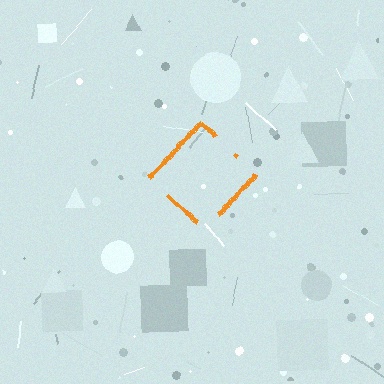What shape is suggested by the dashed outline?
The dashed outline suggests a diamond.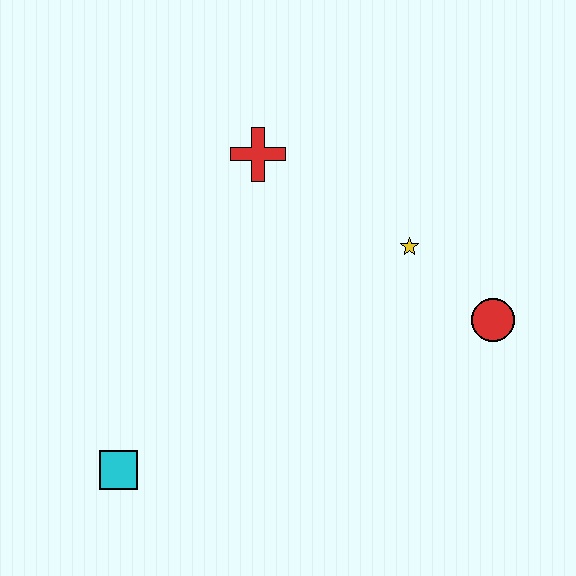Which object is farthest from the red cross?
The cyan square is farthest from the red cross.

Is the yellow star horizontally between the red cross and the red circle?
Yes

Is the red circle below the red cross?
Yes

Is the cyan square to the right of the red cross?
No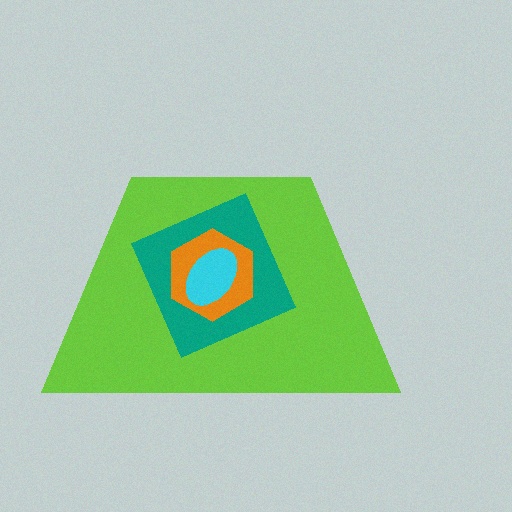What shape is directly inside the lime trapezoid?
The teal diamond.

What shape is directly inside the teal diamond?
The orange hexagon.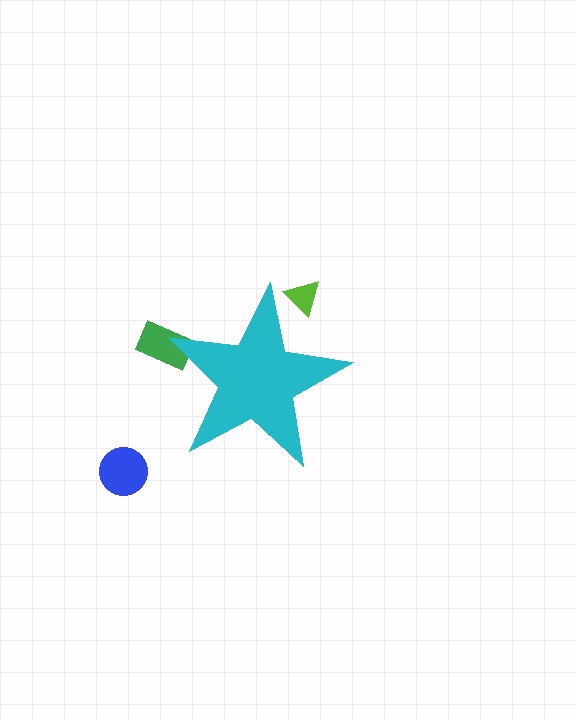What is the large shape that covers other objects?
A cyan star.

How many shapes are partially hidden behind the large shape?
2 shapes are partially hidden.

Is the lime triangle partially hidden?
Yes, the lime triangle is partially hidden behind the cyan star.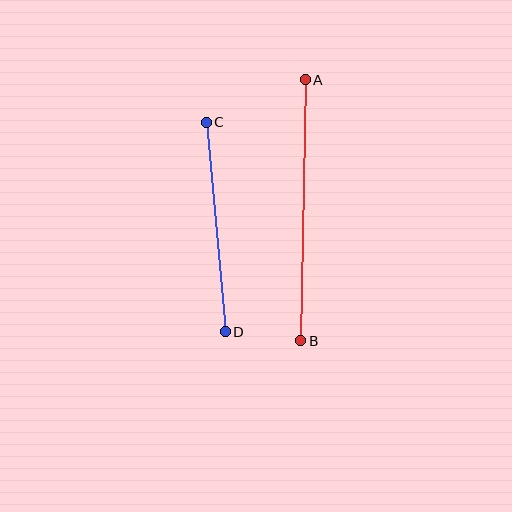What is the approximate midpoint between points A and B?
The midpoint is at approximately (303, 210) pixels.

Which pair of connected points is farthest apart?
Points A and B are farthest apart.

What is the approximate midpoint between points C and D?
The midpoint is at approximately (216, 227) pixels.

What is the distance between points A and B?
The distance is approximately 261 pixels.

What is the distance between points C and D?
The distance is approximately 210 pixels.